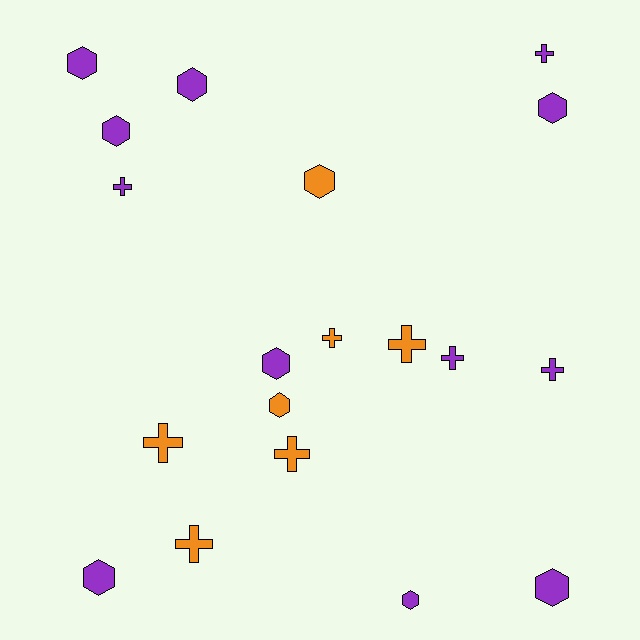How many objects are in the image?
There are 19 objects.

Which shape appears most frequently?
Hexagon, with 10 objects.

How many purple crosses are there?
There are 4 purple crosses.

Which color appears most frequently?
Purple, with 12 objects.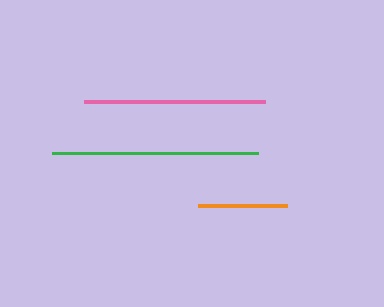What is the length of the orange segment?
The orange segment is approximately 89 pixels long.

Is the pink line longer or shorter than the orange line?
The pink line is longer than the orange line.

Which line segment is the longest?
The green line is the longest at approximately 206 pixels.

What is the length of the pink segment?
The pink segment is approximately 181 pixels long.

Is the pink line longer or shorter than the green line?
The green line is longer than the pink line.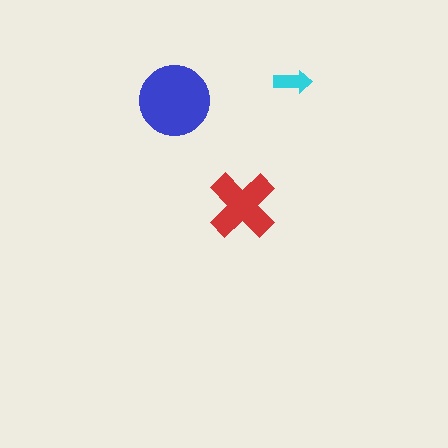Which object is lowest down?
The red cross is bottommost.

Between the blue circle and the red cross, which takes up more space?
The blue circle.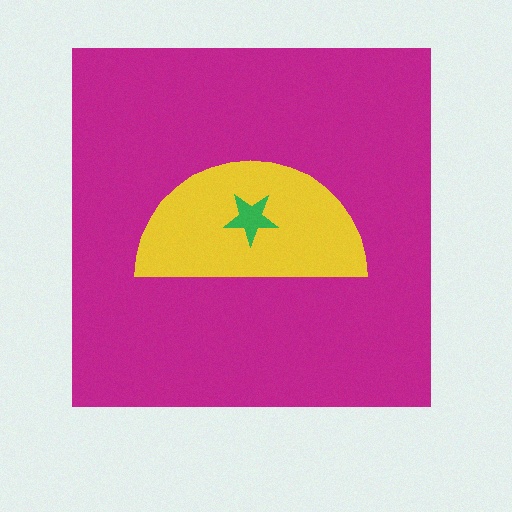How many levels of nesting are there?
3.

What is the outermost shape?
The magenta square.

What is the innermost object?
The green star.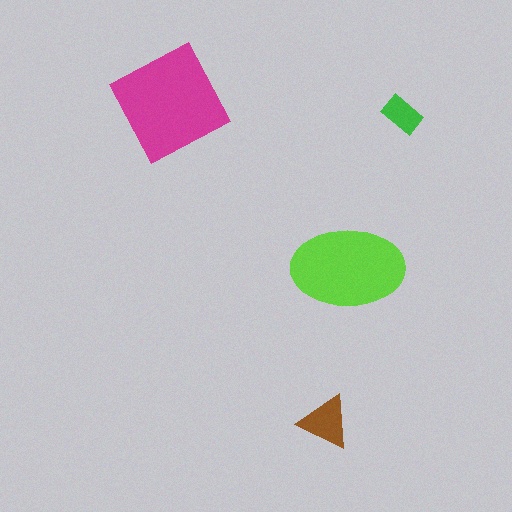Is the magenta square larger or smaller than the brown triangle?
Larger.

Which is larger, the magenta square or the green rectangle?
The magenta square.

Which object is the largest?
The magenta square.